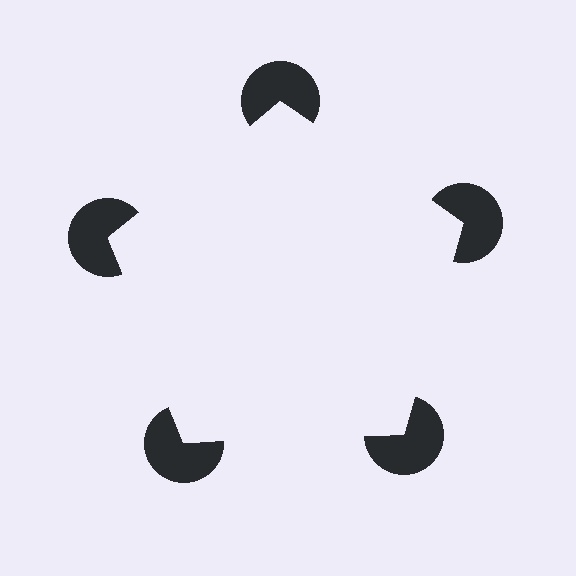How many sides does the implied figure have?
5 sides.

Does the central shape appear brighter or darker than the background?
It typically appears slightly brighter than the background, even though no actual brightness change is drawn.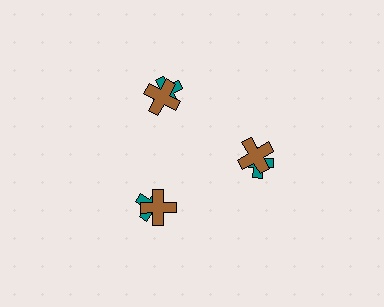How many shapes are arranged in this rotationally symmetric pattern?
There are 6 shapes, arranged in 3 groups of 2.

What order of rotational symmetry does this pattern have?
This pattern has 3-fold rotational symmetry.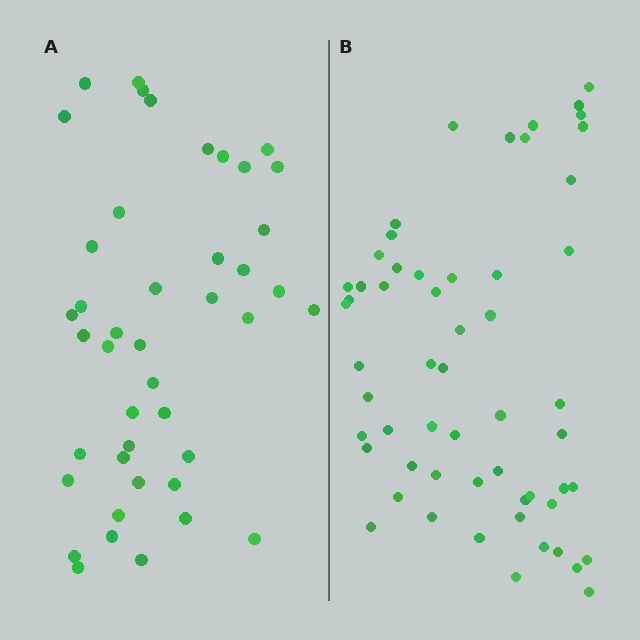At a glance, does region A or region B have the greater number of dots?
Region B (the right region) has more dots.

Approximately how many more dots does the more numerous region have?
Region B has approximately 15 more dots than region A.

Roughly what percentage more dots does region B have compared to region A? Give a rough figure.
About 35% more.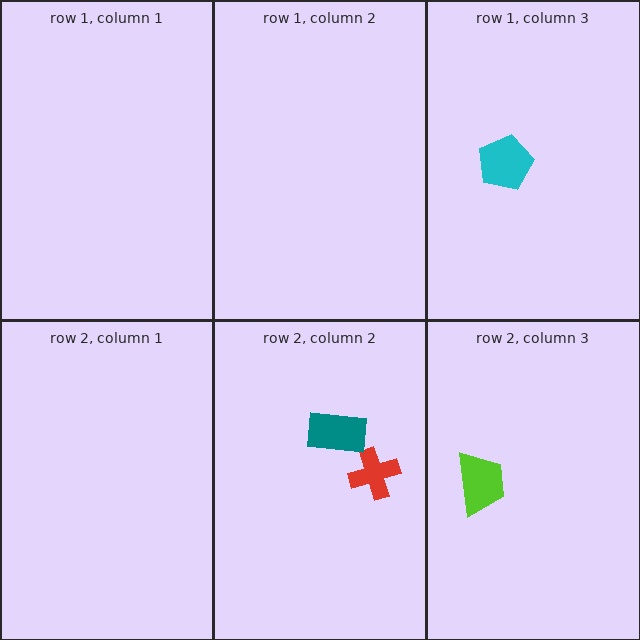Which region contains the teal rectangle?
The row 2, column 2 region.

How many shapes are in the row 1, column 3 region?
1.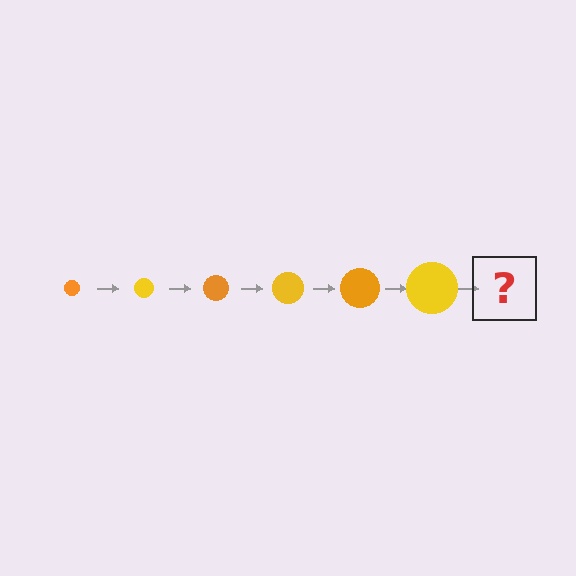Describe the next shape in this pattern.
It should be an orange circle, larger than the previous one.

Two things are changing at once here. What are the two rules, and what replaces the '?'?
The two rules are that the circle grows larger each step and the color cycles through orange and yellow. The '?' should be an orange circle, larger than the previous one.